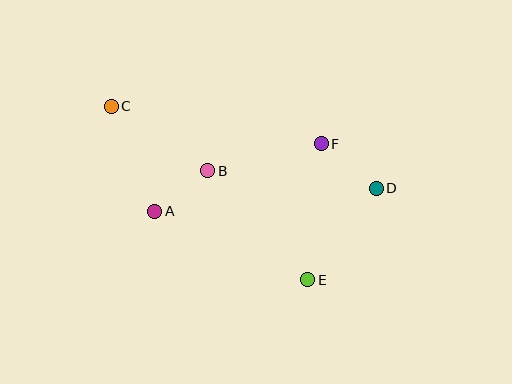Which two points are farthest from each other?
Points C and D are farthest from each other.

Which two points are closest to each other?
Points A and B are closest to each other.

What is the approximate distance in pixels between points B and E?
The distance between B and E is approximately 148 pixels.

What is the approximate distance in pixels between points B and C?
The distance between B and C is approximately 116 pixels.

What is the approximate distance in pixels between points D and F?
The distance between D and F is approximately 71 pixels.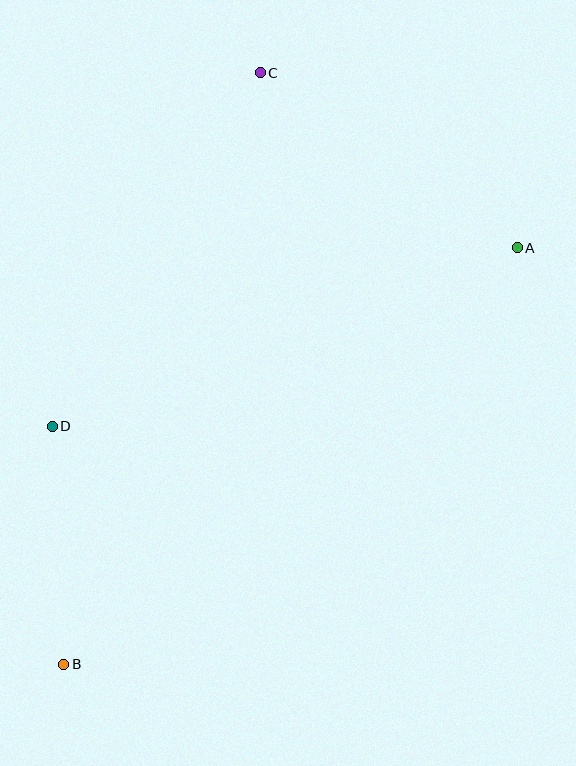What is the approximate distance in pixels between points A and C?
The distance between A and C is approximately 311 pixels.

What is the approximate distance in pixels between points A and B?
The distance between A and B is approximately 616 pixels.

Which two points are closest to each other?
Points B and D are closest to each other.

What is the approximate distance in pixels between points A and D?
The distance between A and D is approximately 498 pixels.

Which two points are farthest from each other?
Points B and C are farthest from each other.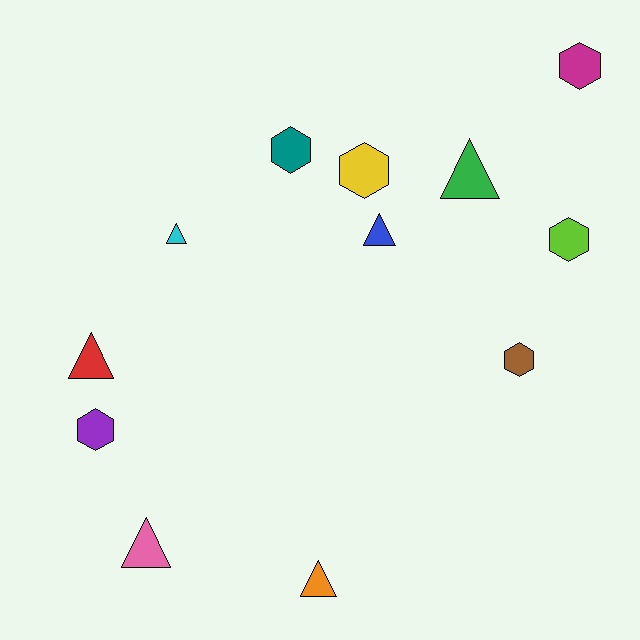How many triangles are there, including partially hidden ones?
There are 6 triangles.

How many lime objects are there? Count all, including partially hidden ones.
There is 1 lime object.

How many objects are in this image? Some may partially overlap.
There are 12 objects.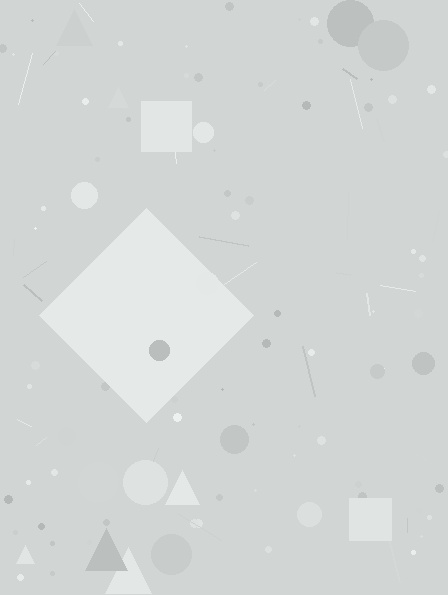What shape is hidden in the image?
A diamond is hidden in the image.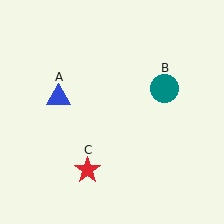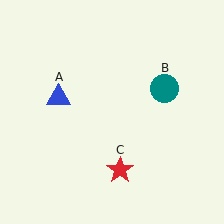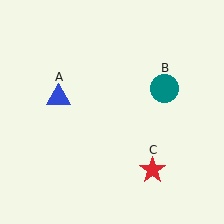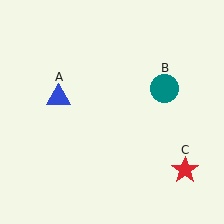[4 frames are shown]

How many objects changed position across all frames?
1 object changed position: red star (object C).